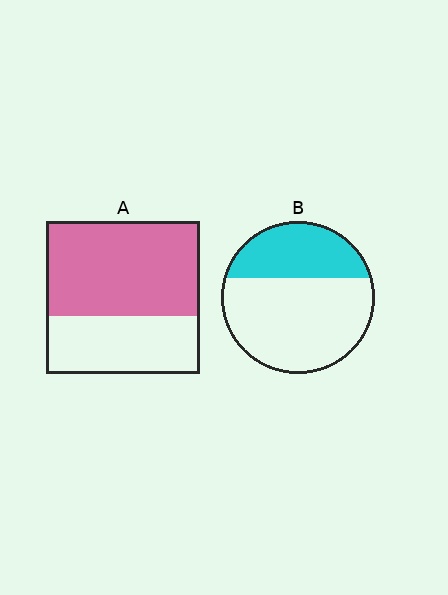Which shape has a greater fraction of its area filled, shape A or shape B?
Shape A.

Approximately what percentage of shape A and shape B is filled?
A is approximately 60% and B is approximately 35%.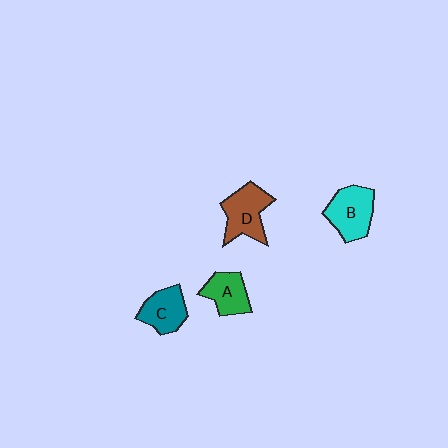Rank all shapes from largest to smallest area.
From largest to smallest: D (brown), B (cyan), C (teal), A (green).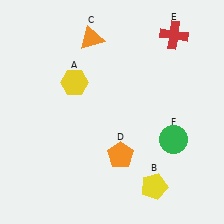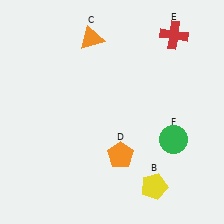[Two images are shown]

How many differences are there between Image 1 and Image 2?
There is 1 difference between the two images.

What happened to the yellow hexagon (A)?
The yellow hexagon (A) was removed in Image 2. It was in the top-left area of Image 1.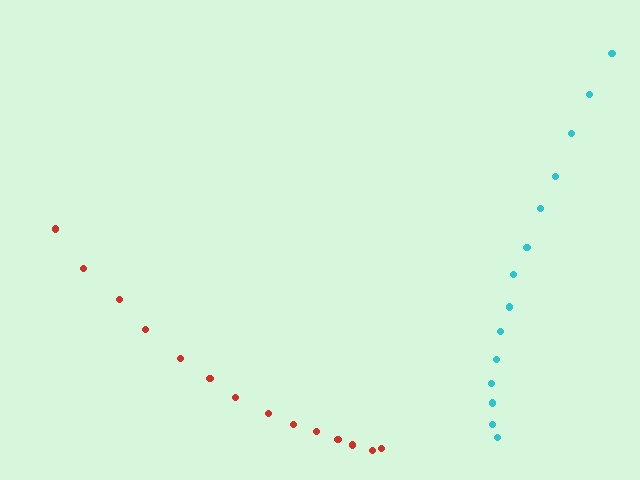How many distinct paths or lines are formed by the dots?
There are 2 distinct paths.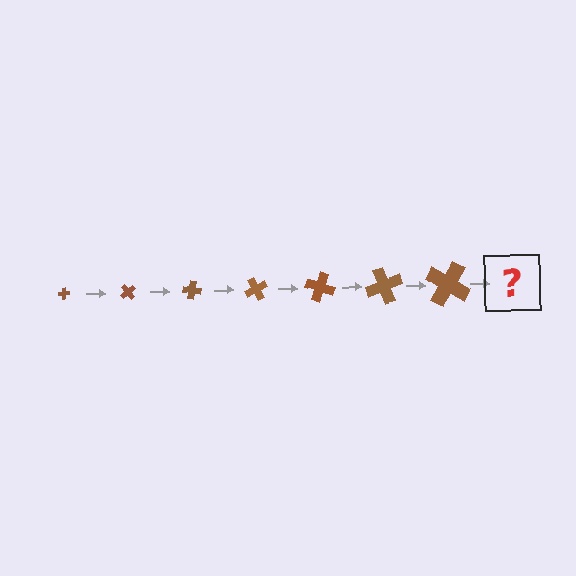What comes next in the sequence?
The next element should be a cross, larger than the previous one and rotated 350 degrees from the start.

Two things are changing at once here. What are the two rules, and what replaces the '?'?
The two rules are that the cross grows larger each step and it rotates 50 degrees each step. The '?' should be a cross, larger than the previous one and rotated 350 degrees from the start.